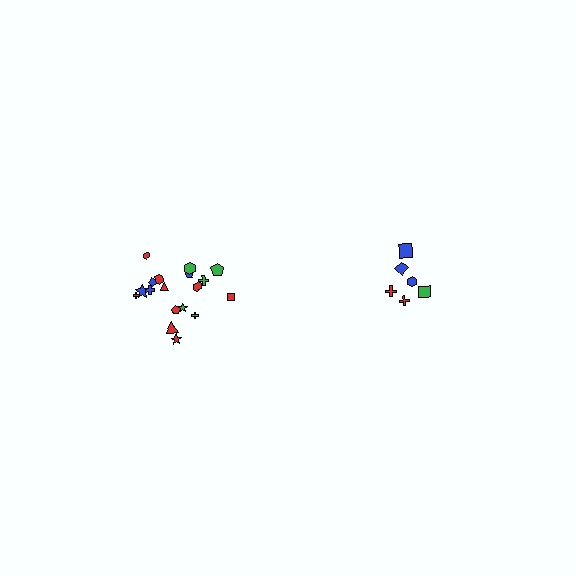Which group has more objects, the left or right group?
The left group.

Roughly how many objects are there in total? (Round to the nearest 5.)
Roughly 25 objects in total.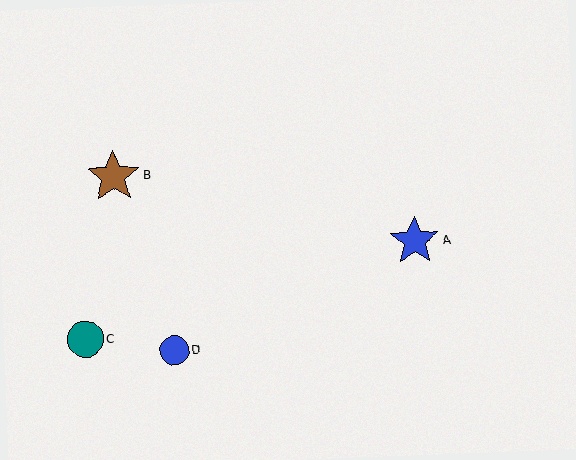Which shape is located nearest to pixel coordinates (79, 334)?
The teal circle (labeled C) at (85, 340) is nearest to that location.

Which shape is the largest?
The brown star (labeled B) is the largest.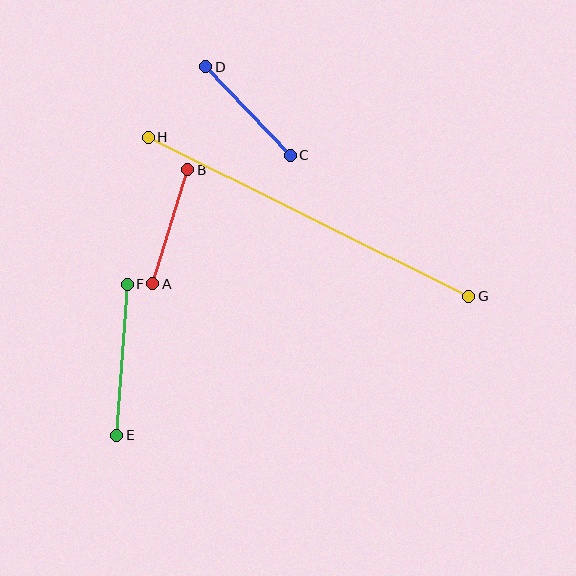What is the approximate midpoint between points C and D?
The midpoint is at approximately (248, 111) pixels.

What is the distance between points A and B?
The distance is approximately 119 pixels.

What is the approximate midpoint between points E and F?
The midpoint is at approximately (122, 360) pixels.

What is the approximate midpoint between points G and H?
The midpoint is at approximately (309, 217) pixels.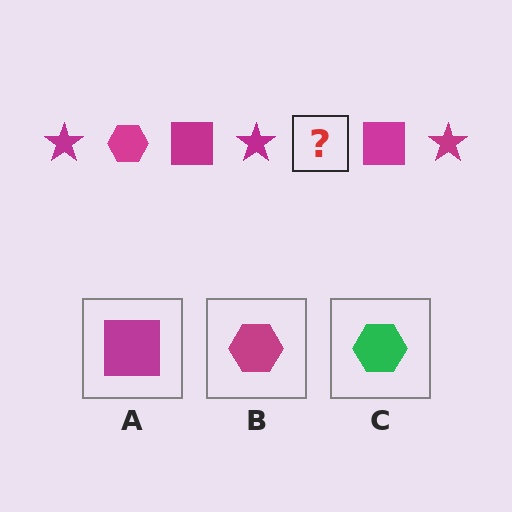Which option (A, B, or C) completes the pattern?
B.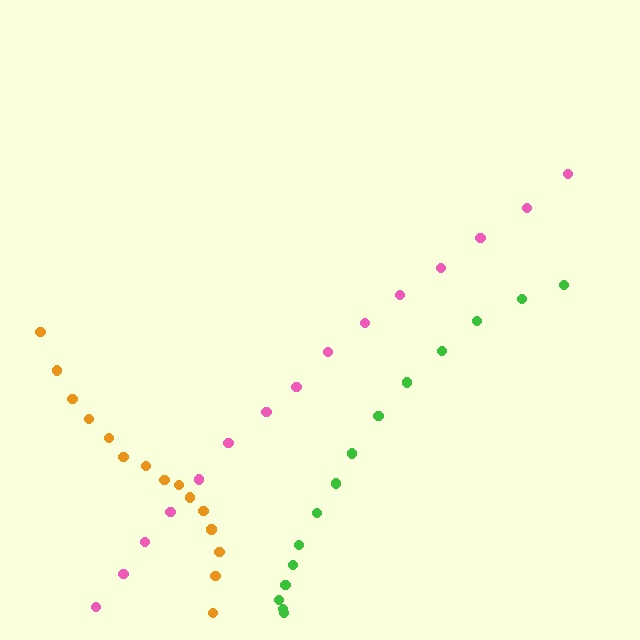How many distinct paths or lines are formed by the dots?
There are 3 distinct paths.